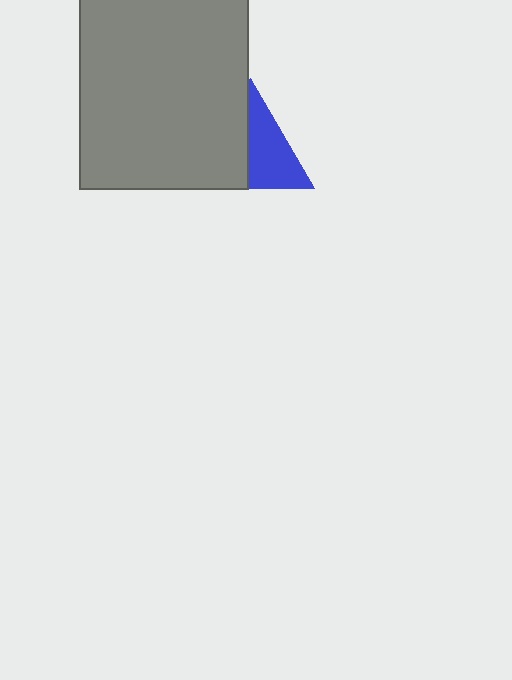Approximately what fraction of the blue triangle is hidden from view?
Roughly 48% of the blue triangle is hidden behind the gray rectangle.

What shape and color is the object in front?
The object in front is a gray rectangle.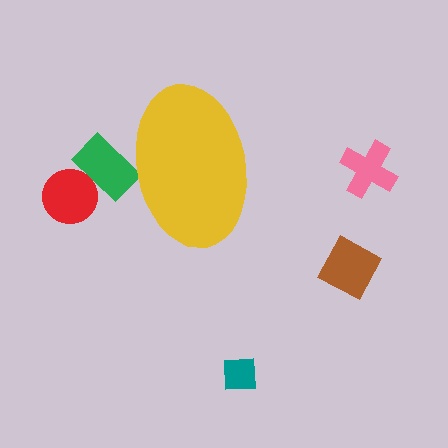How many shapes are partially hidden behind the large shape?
1 shape is partially hidden.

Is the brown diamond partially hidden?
No, the brown diamond is fully visible.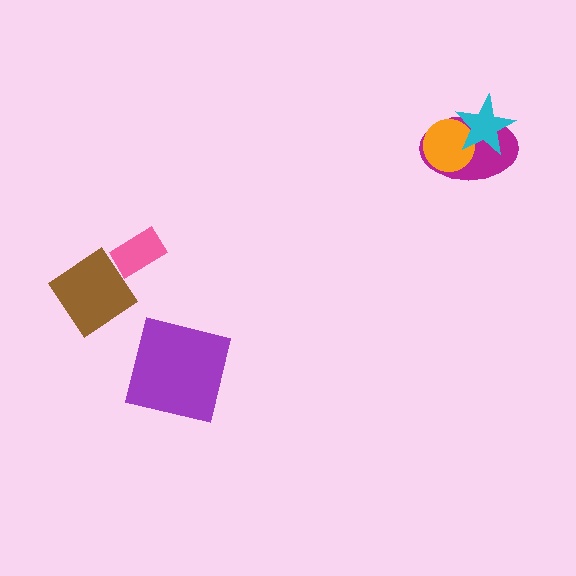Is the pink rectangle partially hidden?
No, no other shape covers it.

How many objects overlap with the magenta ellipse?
2 objects overlap with the magenta ellipse.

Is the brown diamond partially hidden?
Yes, it is partially covered by another shape.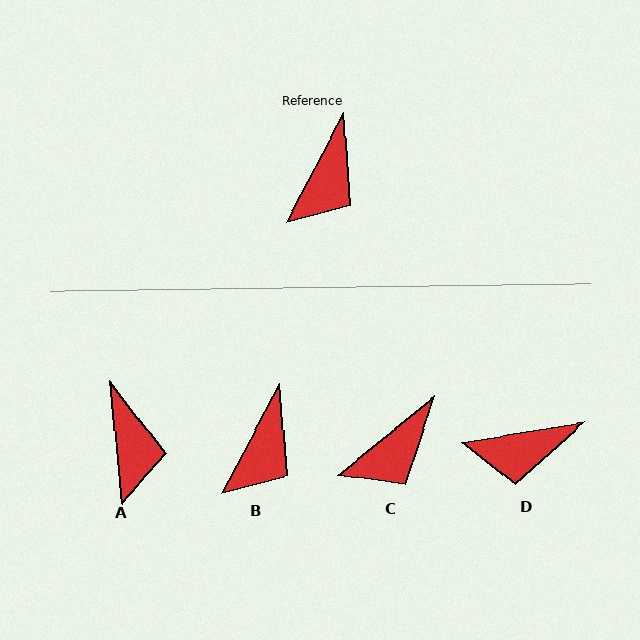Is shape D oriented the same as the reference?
No, it is off by about 53 degrees.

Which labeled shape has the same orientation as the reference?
B.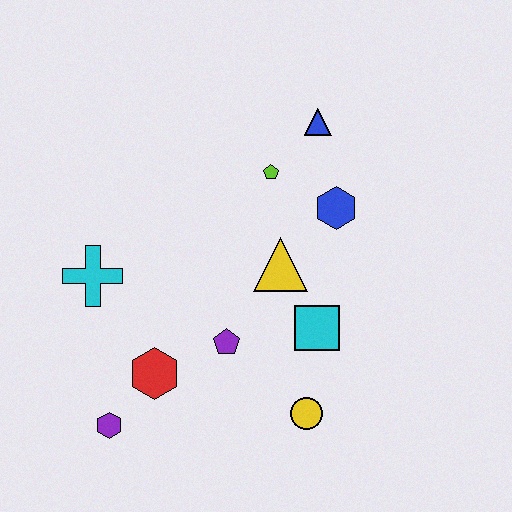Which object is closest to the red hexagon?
The purple hexagon is closest to the red hexagon.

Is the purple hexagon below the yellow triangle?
Yes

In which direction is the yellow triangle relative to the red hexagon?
The yellow triangle is to the right of the red hexagon.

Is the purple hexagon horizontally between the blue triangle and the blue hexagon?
No